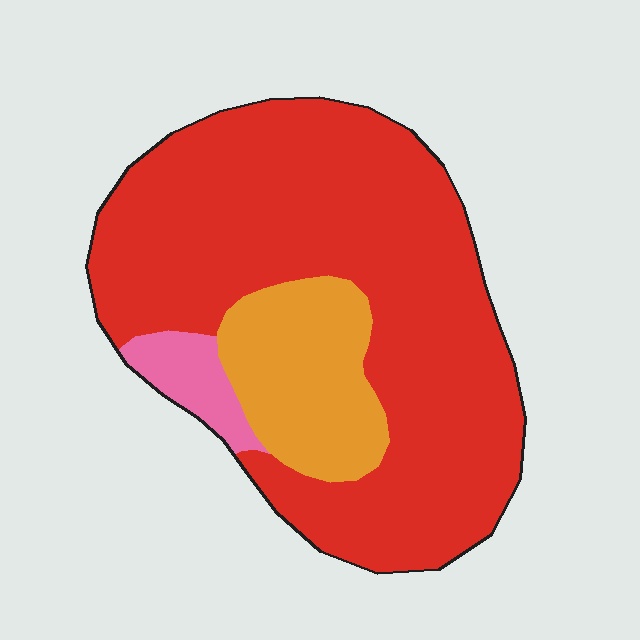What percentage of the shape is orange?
Orange covers roughly 20% of the shape.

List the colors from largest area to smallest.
From largest to smallest: red, orange, pink.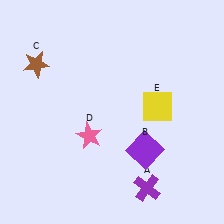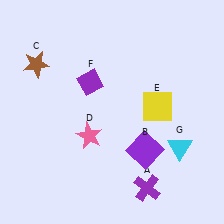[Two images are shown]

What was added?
A purple diamond (F), a cyan triangle (G) were added in Image 2.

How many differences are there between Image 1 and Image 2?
There are 2 differences between the two images.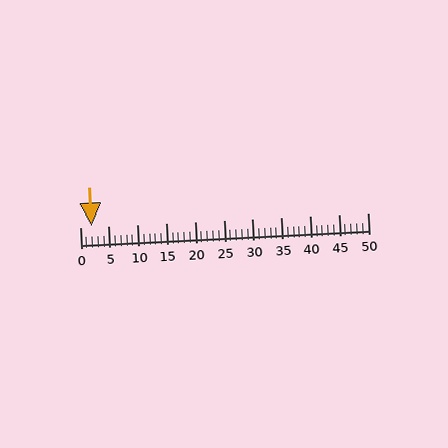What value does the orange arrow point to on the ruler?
The orange arrow points to approximately 2.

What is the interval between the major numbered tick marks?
The major tick marks are spaced 5 units apart.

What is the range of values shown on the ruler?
The ruler shows values from 0 to 50.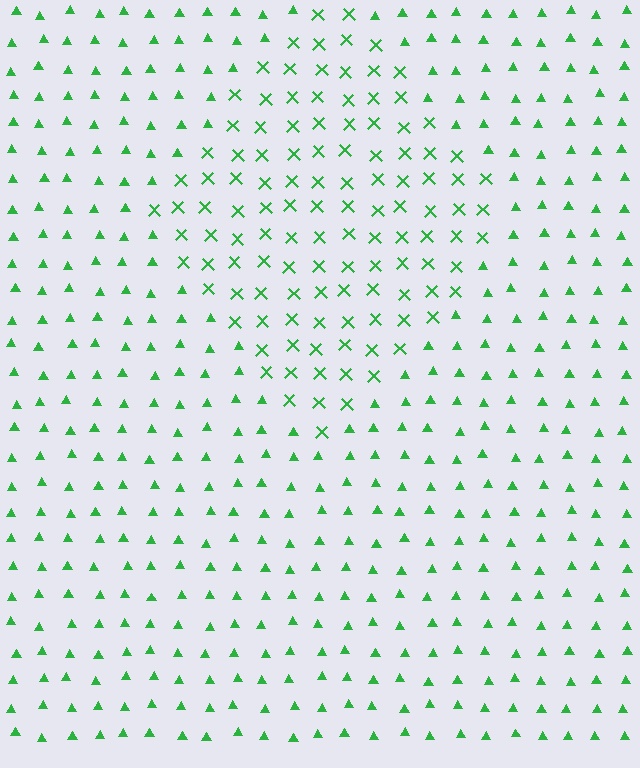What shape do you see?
I see a diamond.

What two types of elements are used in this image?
The image uses X marks inside the diamond region and triangles outside it.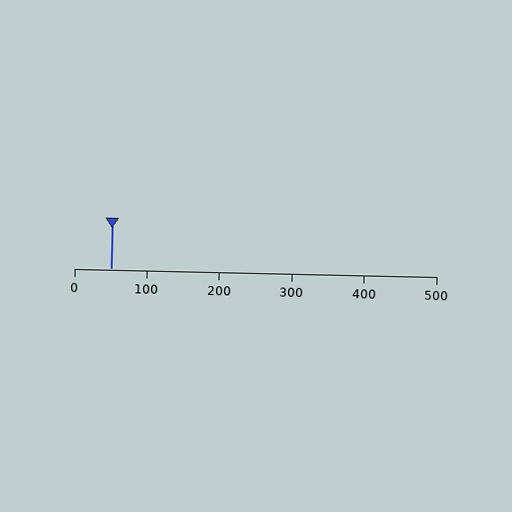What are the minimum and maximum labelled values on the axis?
The axis runs from 0 to 500.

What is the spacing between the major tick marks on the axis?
The major ticks are spaced 100 apart.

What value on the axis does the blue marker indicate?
The marker indicates approximately 50.